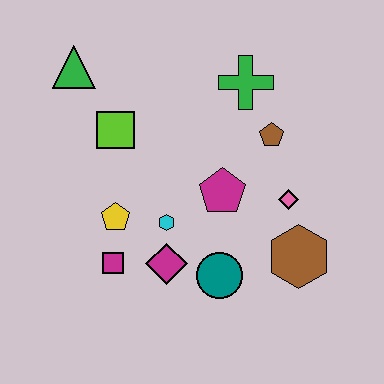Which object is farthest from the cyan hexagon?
The green triangle is farthest from the cyan hexagon.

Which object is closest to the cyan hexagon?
The magenta diamond is closest to the cyan hexagon.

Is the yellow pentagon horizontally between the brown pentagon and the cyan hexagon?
No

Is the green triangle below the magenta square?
No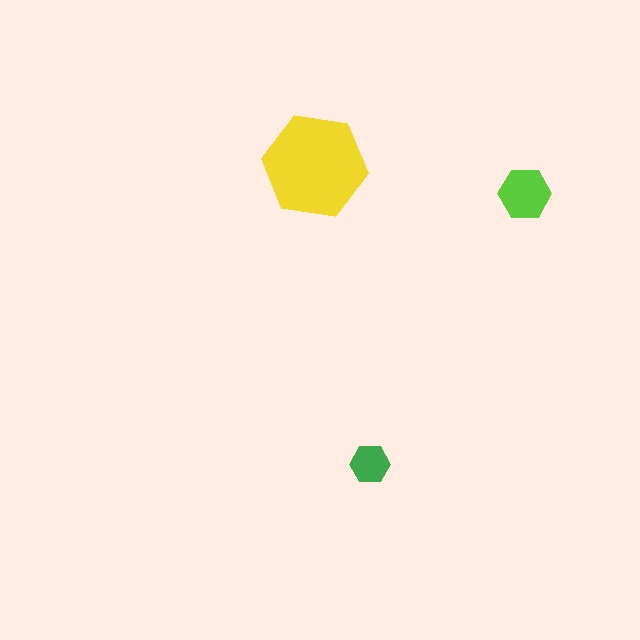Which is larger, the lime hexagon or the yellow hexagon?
The yellow one.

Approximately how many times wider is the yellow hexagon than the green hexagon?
About 2.5 times wider.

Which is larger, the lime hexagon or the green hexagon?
The lime one.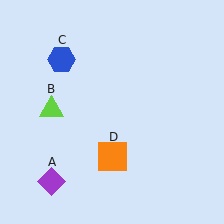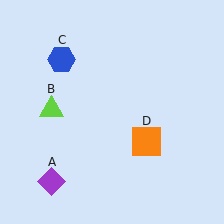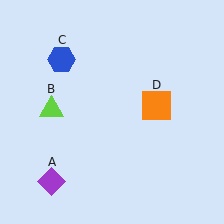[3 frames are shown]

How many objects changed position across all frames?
1 object changed position: orange square (object D).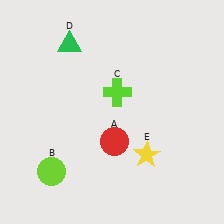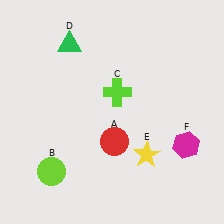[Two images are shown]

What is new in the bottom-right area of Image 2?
A magenta hexagon (F) was added in the bottom-right area of Image 2.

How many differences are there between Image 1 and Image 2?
There is 1 difference between the two images.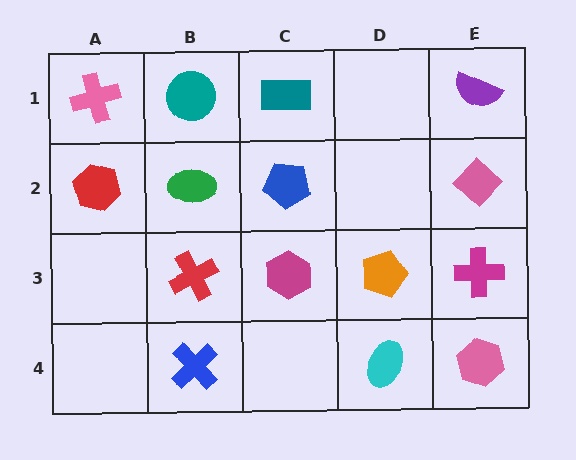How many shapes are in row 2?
4 shapes.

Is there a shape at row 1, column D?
No, that cell is empty.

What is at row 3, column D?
An orange pentagon.